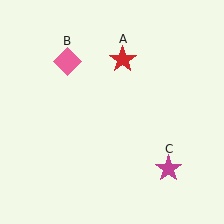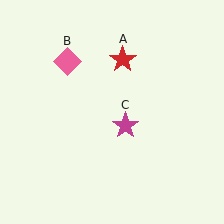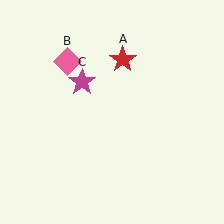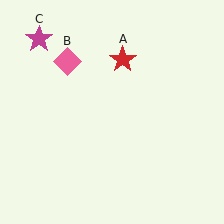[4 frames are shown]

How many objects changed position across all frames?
1 object changed position: magenta star (object C).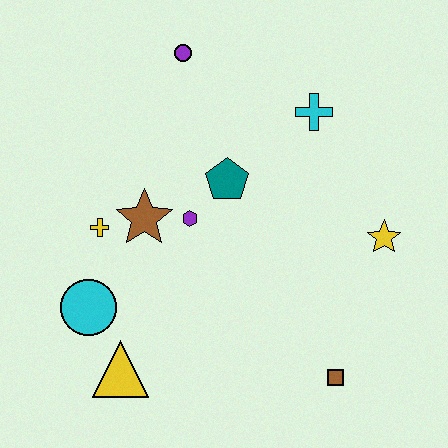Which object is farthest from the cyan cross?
The yellow triangle is farthest from the cyan cross.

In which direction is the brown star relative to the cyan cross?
The brown star is to the left of the cyan cross.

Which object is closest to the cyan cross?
The teal pentagon is closest to the cyan cross.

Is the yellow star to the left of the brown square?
No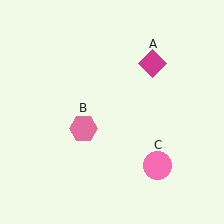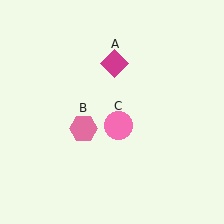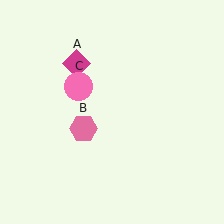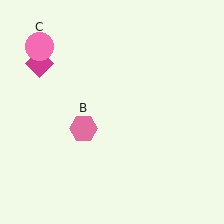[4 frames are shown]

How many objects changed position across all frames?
2 objects changed position: magenta diamond (object A), pink circle (object C).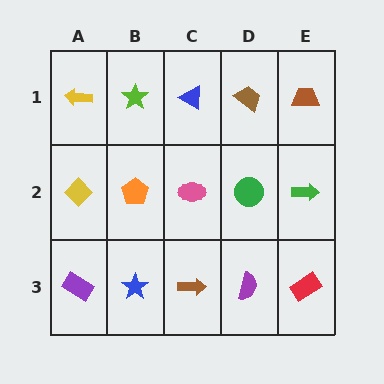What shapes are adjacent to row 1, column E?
A green arrow (row 2, column E), a brown trapezoid (row 1, column D).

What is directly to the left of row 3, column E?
A purple semicircle.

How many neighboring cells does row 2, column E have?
3.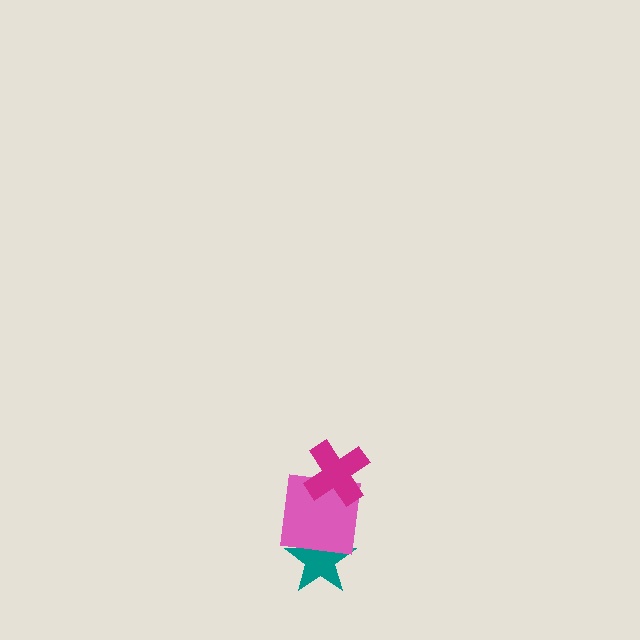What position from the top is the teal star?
The teal star is 3rd from the top.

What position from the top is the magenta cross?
The magenta cross is 1st from the top.